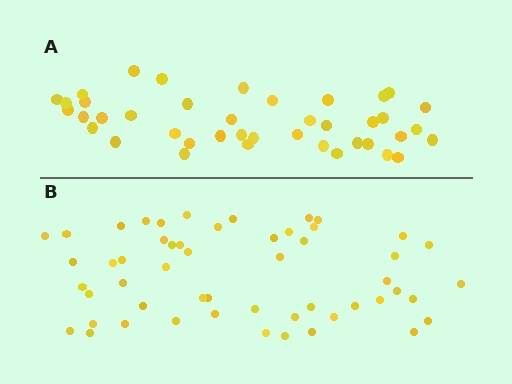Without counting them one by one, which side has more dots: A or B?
Region B (the bottom region) has more dots.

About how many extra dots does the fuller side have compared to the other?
Region B has roughly 12 or so more dots than region A.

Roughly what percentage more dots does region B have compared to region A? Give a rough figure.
About 30% more.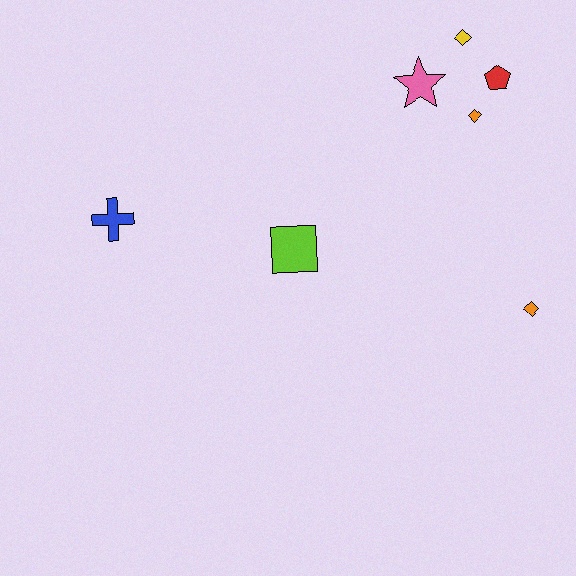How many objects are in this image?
There are 7 objects.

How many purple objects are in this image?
There are no purple objects.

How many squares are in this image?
There is 1 square.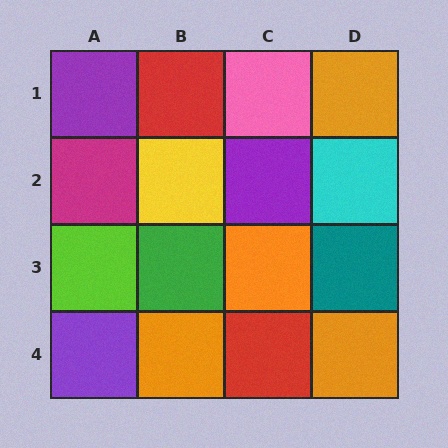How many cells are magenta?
1 cell is magenta.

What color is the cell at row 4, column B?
Orange.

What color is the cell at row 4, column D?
Orange.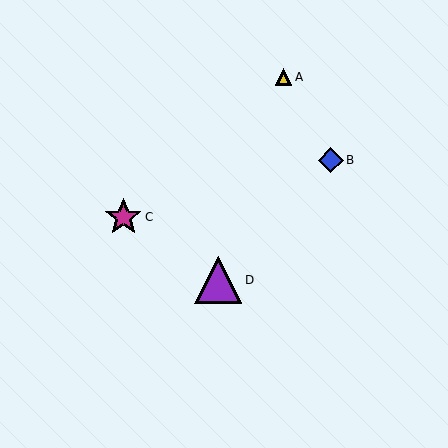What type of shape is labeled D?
Shape D is a purple triangle.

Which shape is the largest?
The purple triangle (labeled D) is the largest.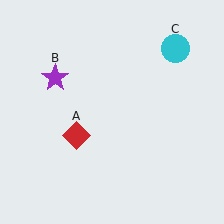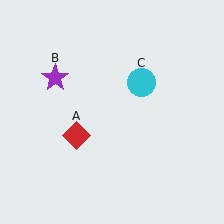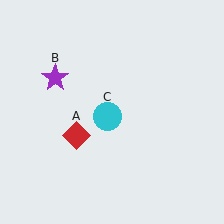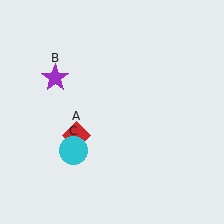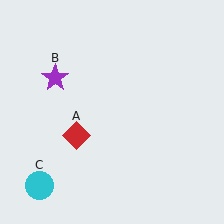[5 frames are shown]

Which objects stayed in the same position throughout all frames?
Red diamond (object A) and purple star (object B) remained stationary.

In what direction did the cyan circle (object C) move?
The cyan circle (object C) moved down and to the left.